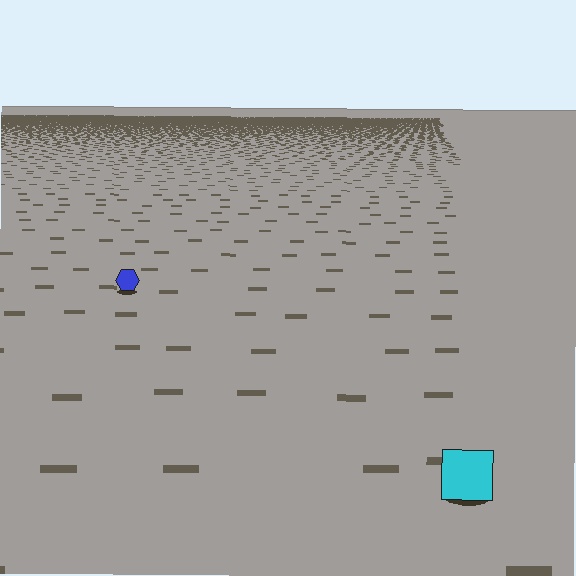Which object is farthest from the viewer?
The blue hexagon is farthest from the viewer. It appears smaller and the ground texture around it is denser.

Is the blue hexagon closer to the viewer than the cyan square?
No. The cyan square is closer — you can tell from the texture gradient: the ground texture is coarser near it.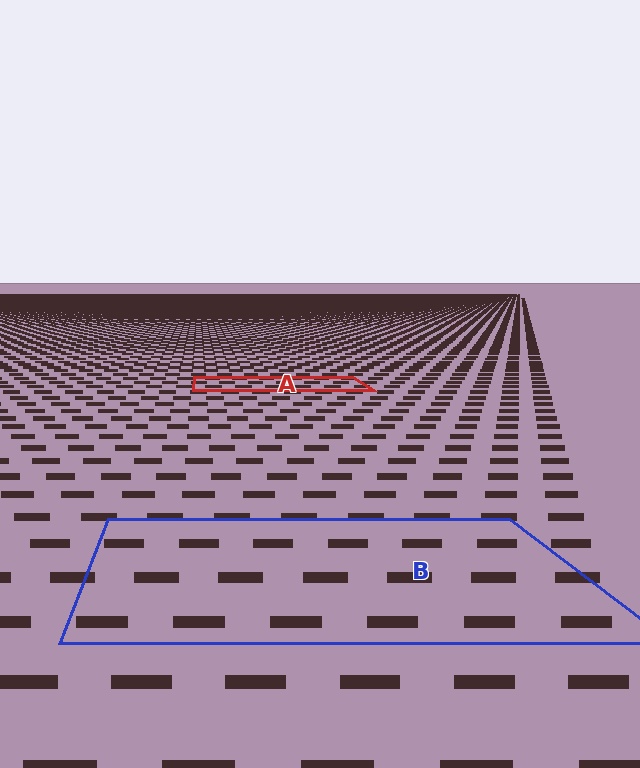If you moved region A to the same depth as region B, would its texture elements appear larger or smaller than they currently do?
They would appear larger. At a closer depth, the same texture elements are projected at a bigger on-screen size.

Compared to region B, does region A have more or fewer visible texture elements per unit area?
Region A has more texture elements per unit area — they are packed more densely because it is farther away.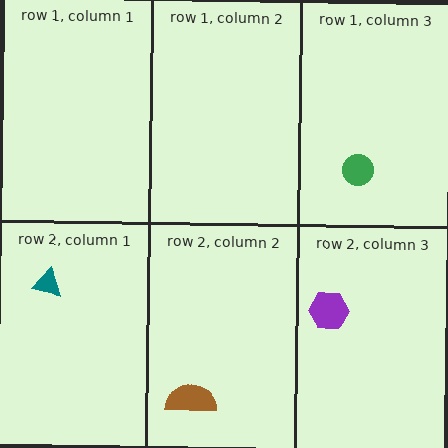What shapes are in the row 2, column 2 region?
The brown semicircle.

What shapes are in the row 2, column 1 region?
The teal triangle.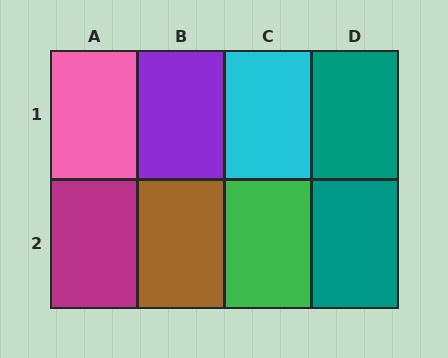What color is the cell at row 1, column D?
Teal.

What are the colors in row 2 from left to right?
Magenta, brown, green, teal.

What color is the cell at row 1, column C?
Cyan.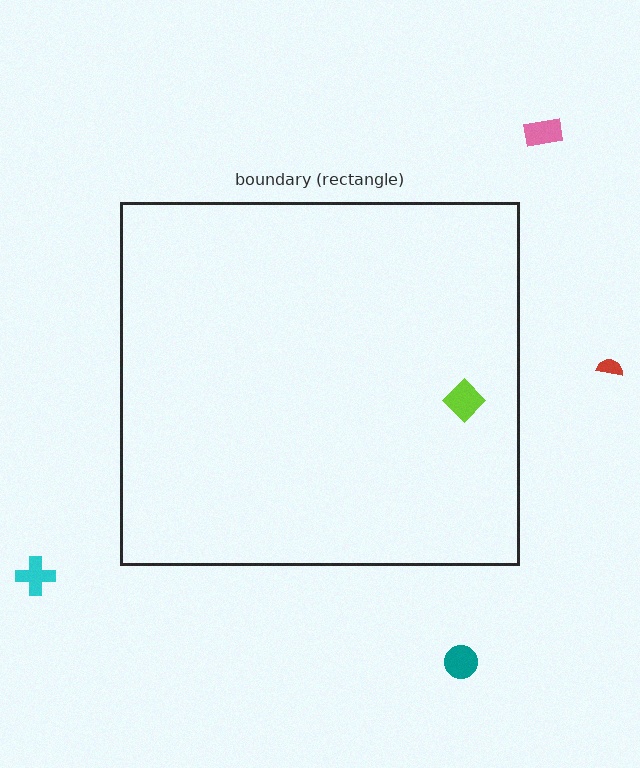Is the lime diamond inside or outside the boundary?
Inside.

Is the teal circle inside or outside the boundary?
Outside.